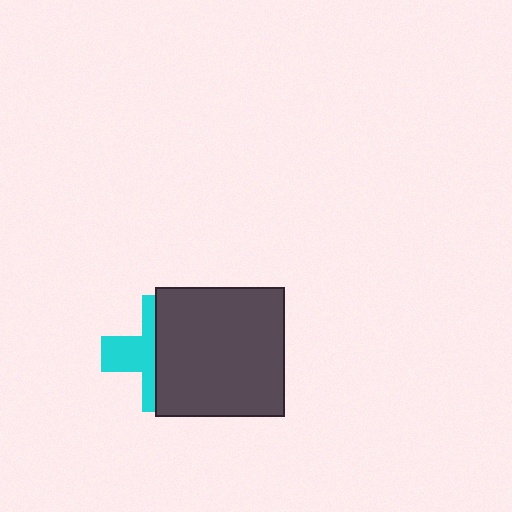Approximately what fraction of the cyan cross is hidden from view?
Roughly 57% of the cyan cross is hidden behind the dark gray rectangle.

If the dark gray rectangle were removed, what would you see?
You would see the complete cyan cross.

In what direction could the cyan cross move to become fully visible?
The cyan cross could move left. That would shift it out from behind the dark gray rectangle entirely.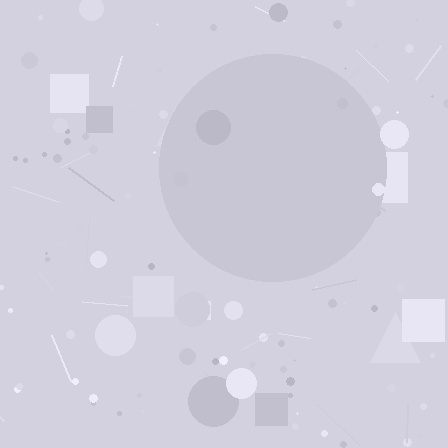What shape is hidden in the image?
A circle is hidden in the image.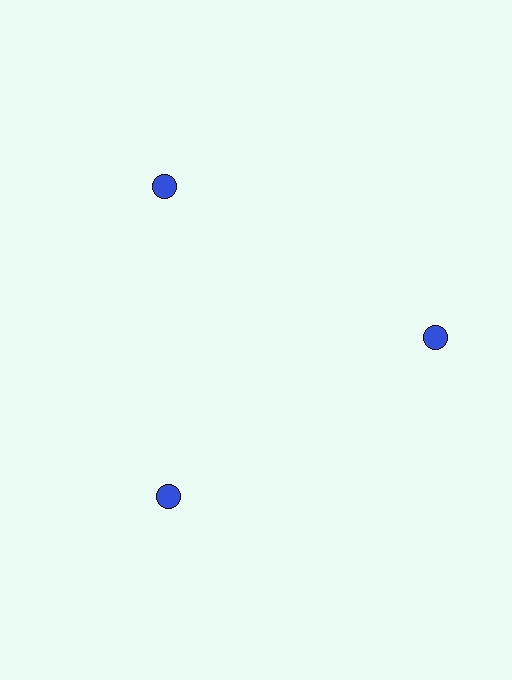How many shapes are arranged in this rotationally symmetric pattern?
There are 3 shapes, arranged in 3 groups of 1.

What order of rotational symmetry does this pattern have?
This pattern has 3-fold rotational symmetry.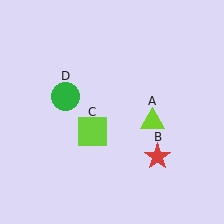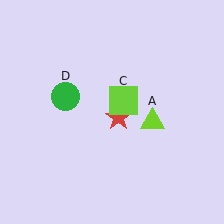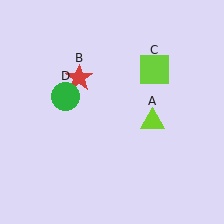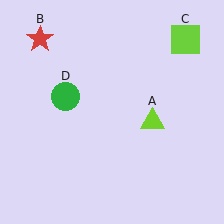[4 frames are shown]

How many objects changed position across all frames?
2 objects changed position: red star (object B), lime square (object C).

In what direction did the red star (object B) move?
The red star (object B) moved up and to the left.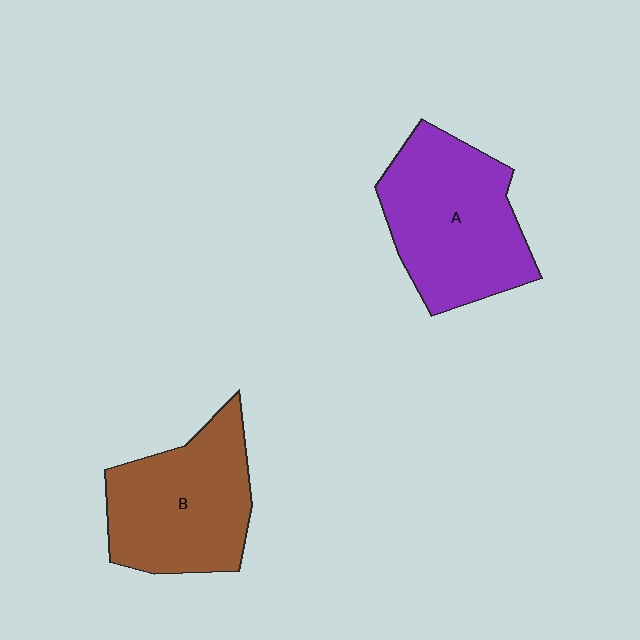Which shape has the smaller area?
Shape B (brown).